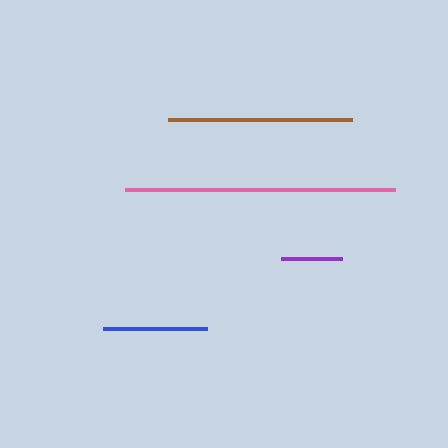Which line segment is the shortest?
The purple line is the shortest at approximately 61 pixels.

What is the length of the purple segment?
The purple segment is approximately 61 pixels long.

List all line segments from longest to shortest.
From longest to shortest: pink, brown, blue, purple.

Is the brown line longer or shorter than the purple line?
The brown line is longer than the purple line.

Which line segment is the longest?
The pink line is the longest at approximately 270 pixels.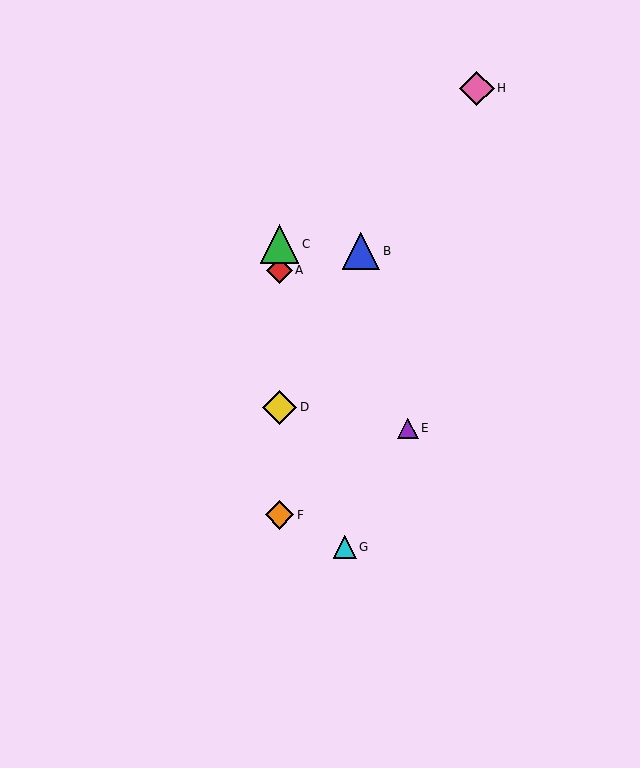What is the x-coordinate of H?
Object H is at x≈477.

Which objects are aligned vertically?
Objects A, C, D, F are aligned vertically.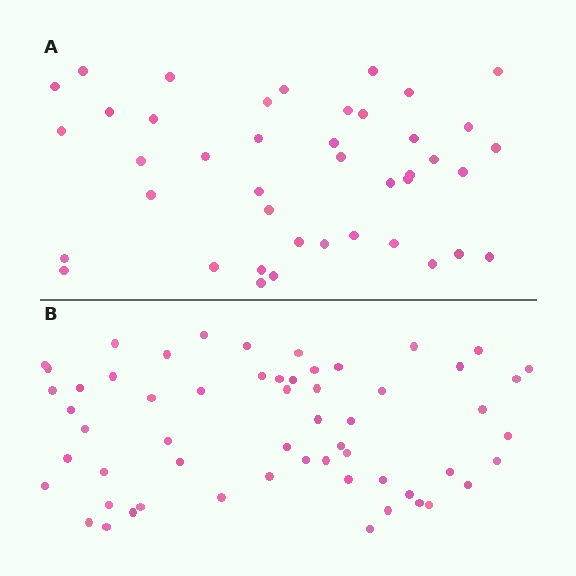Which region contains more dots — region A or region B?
Region B (the bottom region) has more dots.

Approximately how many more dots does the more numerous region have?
Region B has approximately 15 more dots than region A.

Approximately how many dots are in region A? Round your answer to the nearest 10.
About 40 dots. (The exact count is 42, which rounds to 40.)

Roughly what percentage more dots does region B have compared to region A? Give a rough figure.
About 40% more.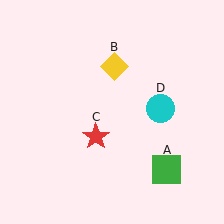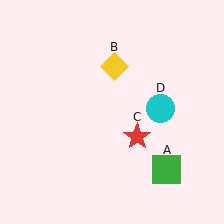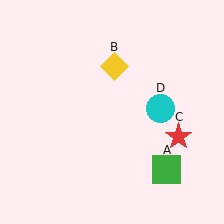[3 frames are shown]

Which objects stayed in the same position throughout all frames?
Green square (object A) and yellow diamond (object B) and cyan circle (object D) remained stationary.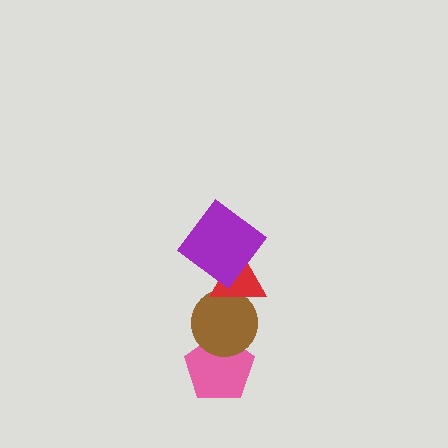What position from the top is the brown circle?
The brown circle is 3rd from the top.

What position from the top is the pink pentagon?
The pink pentagon is 4th from the top.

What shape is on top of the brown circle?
The red triangle is on top of the brown circle.